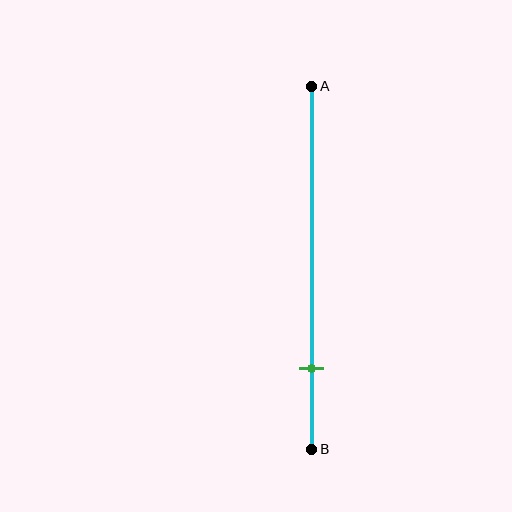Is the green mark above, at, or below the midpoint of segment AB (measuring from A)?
The green mark is below the midpoint of segment AB.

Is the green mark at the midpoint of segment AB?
No, the mark is at about 80% from A, not at the 50% midpoint.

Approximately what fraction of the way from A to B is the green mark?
The green mark is approximately 80% of the way from A to B.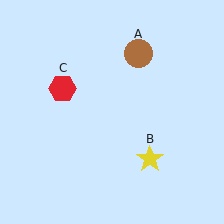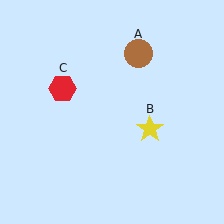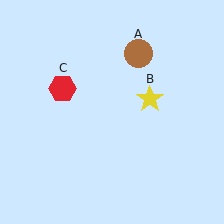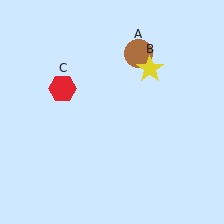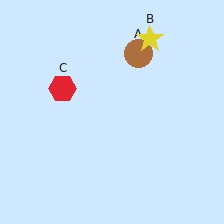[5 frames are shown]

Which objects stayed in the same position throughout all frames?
Brown circle (object A) and red hexagon (object C) remained stationary.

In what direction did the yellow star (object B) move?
The yellow star (object B) moved up.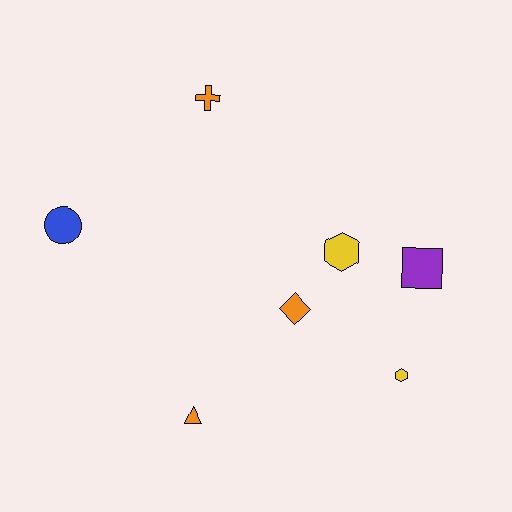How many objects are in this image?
There are 7 objects.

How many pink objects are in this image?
There are no pink objects.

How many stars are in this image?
There are no stars.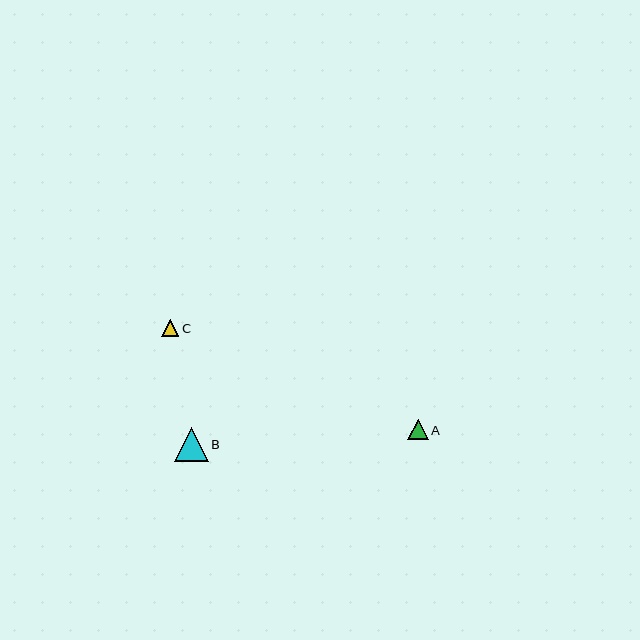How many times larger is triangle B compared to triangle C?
Triangle B is approximately 2.0 times the size of triangle C.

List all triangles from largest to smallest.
From largest to smallest: B, A, C.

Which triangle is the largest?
Triangle B is the largest with a size of approximately 34 pixels.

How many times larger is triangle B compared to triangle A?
Triangle B is approximately 1.7 times the size of triangle A.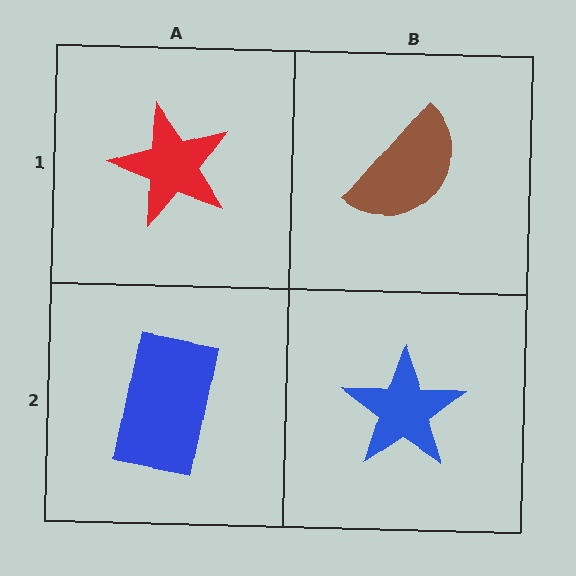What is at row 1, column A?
A red star.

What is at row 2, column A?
A blue rectangle.